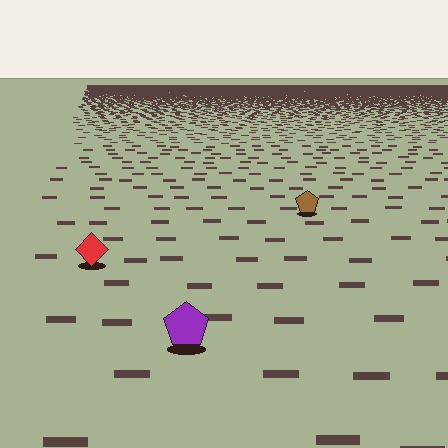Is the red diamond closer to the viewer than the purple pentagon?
No. The purple pentagon is closer — you can tell from the texture gradient: the ground texture is coarser near it.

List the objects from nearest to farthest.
From nearest to farthest: the purple pentagon, the red diamond, the brown pentagon.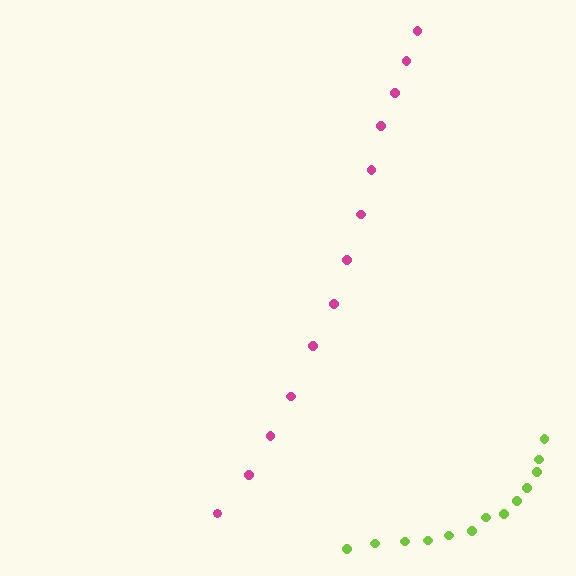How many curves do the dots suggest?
There are 2 distinct paths.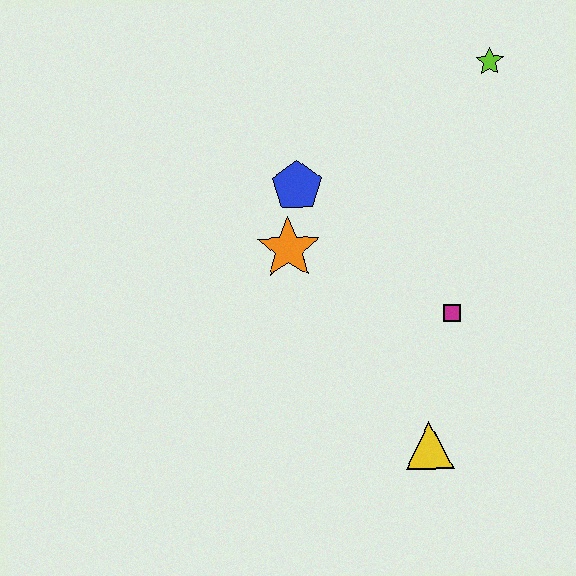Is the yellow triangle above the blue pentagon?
No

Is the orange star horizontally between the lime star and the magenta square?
No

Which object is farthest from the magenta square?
The lime star is farthest from the magenta square.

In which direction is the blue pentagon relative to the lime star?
The blue pentagon is to the left of the lime star.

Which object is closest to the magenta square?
The yellow triangle is closest to the magenta square.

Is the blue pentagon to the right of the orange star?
Yes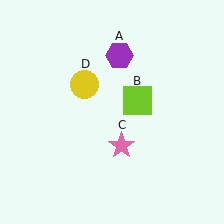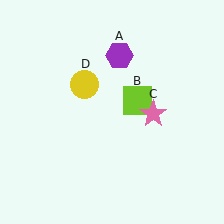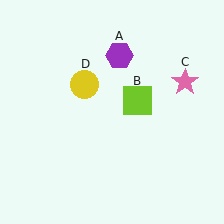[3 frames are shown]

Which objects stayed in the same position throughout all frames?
Purple hexagon (object A) and lime square (object B) and yellow circle (object D) remained stationary.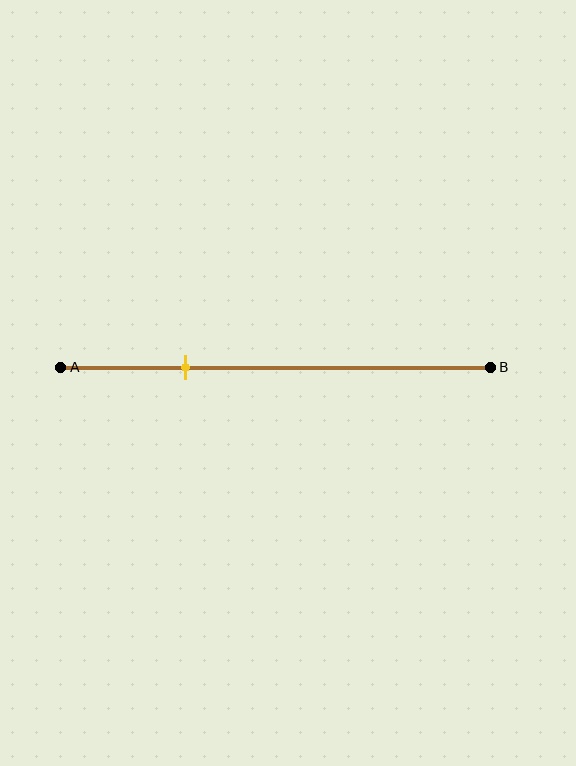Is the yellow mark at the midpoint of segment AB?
No, the mark is at about 30% from A, not at the 50% midpoint.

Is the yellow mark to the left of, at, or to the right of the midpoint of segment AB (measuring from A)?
The yellow mark is to the left of the midpoint of segment AB.